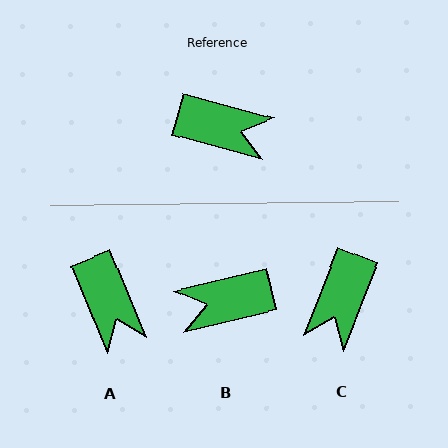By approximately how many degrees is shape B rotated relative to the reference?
Approximately 151 degrees clockwise.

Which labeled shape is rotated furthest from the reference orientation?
B, about 151 degrees away.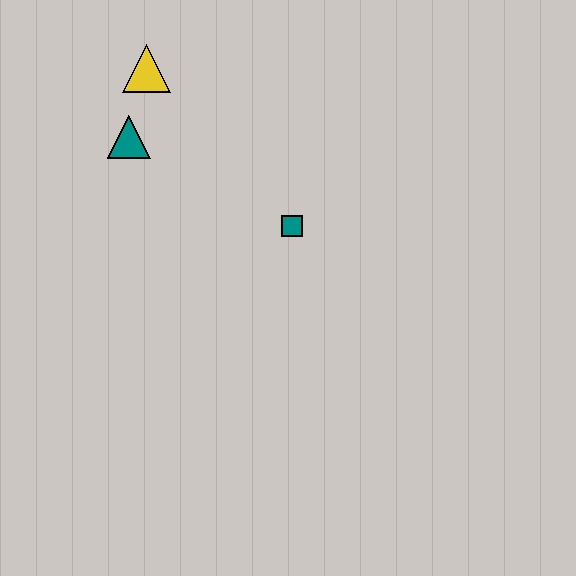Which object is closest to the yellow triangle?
The teal triangle is closest to the yellow triangle.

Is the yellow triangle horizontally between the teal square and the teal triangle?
Yes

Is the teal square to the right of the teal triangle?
Yes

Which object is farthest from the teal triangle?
The teal square is farthest from the teal triangle.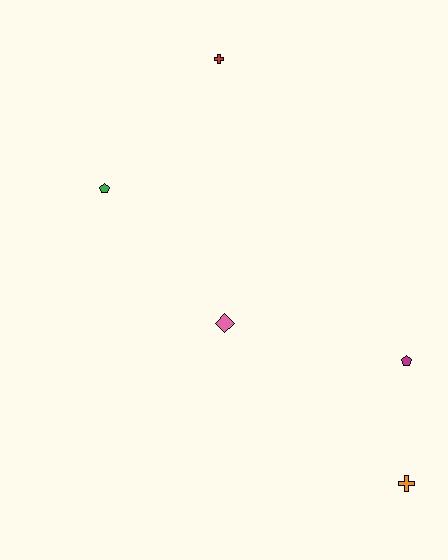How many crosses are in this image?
There are 2 crosses.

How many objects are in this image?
There are 5 objects.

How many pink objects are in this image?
There is 1 pink object.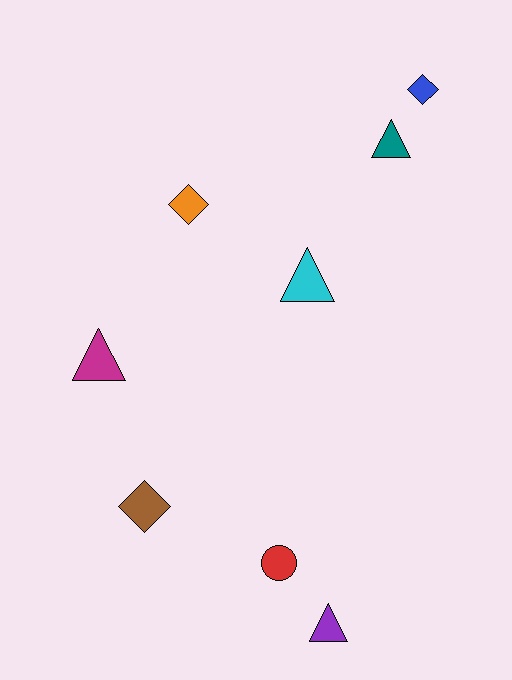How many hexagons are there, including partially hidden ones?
There are no hexagons.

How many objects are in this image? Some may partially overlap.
There are 8 objects.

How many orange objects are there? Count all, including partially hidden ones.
There is 1 orange object.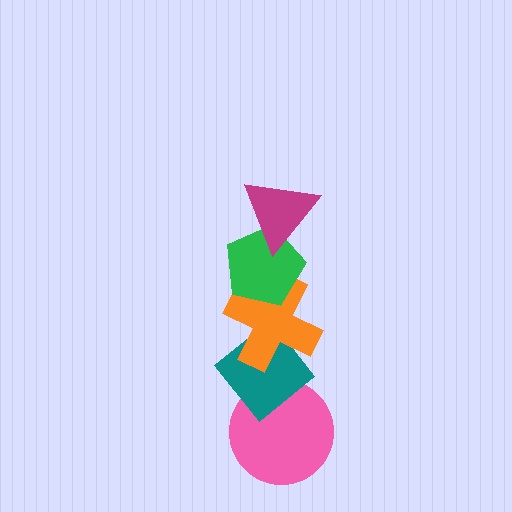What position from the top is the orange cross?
The orange cross is 3rd from the top.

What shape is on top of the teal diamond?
The orange cross is on top of the teal diamond.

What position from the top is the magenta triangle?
The magenta triangle is 1st from the top.